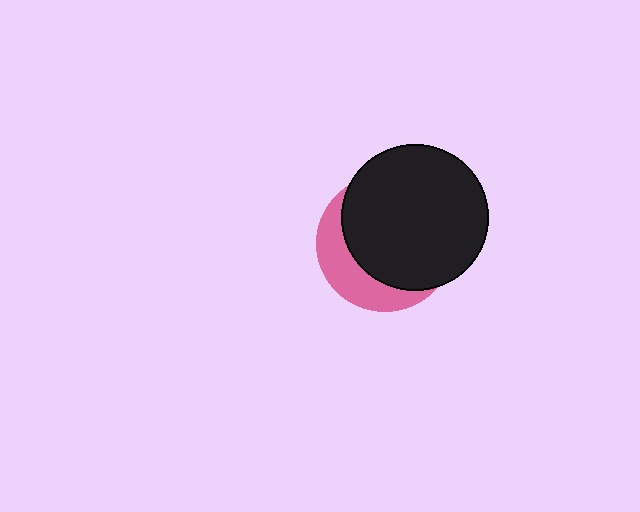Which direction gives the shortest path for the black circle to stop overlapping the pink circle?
Moving toward the upper-right gives the shortest separation.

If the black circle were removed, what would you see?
You would see the complete pink circle.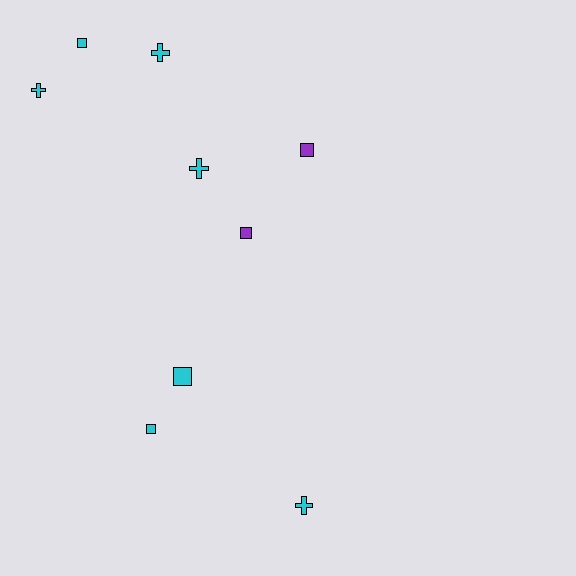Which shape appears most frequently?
Square, with 5 objects.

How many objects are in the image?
There are 9 objects.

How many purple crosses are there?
There are no purple crosses.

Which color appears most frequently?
Cyan, with 7 objects.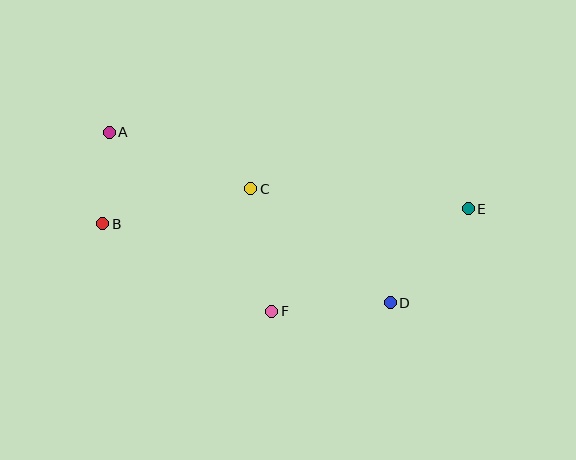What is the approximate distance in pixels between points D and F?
The distance between D and F is approximately 119 pixels.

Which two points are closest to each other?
Points A and B are closest to each other.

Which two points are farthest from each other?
Points A and E are farthest from each other.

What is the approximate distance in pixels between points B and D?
The distance between B and D is approximately 298 pixels.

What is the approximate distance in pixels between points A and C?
The distance between A and C is approximately 152 pixels.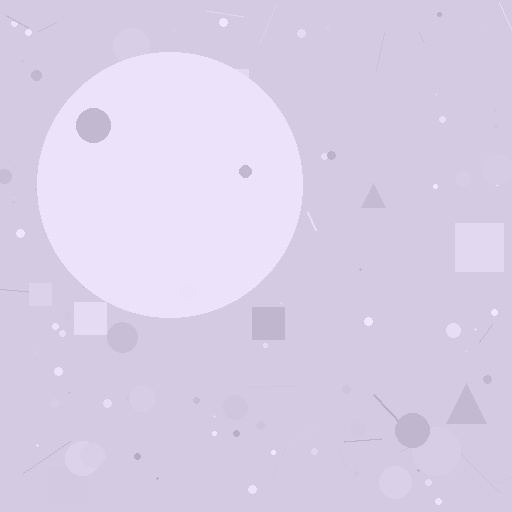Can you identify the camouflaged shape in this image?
The camouflaged shape is a circle.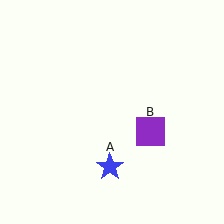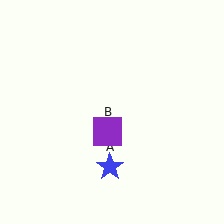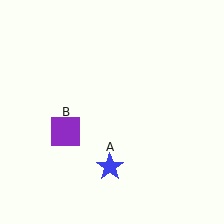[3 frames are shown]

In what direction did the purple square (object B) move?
The purple square (object B) moved left.